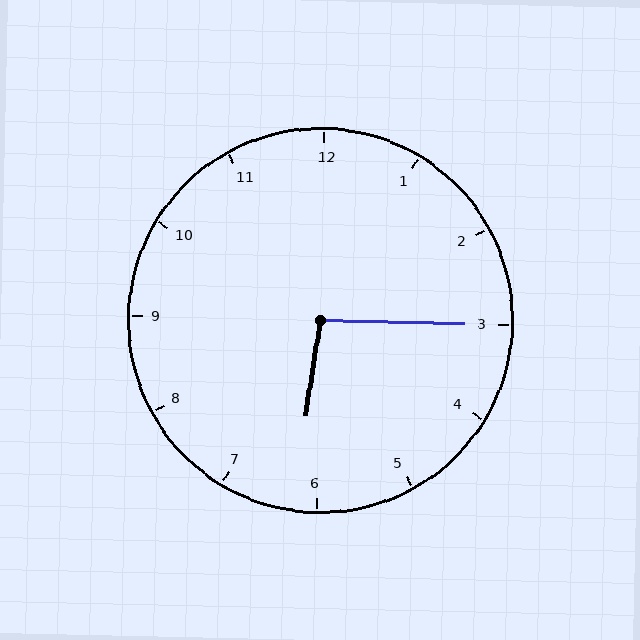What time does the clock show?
6:15.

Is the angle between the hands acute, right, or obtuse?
It is obtuse.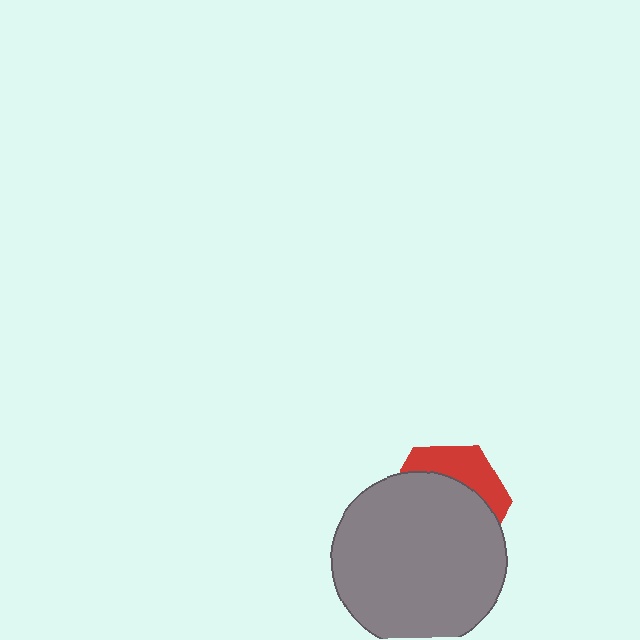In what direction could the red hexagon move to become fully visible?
The red hexagon could move up. That would shift it out from behind the gray circle entirely.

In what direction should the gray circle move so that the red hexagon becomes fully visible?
The gray circle should move down. That is the shortest direction to clear the overlap and leave the red hexagon fully visible.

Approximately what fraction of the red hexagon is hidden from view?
Roughly 69% of the red hexagon is hidden behind the gray circle.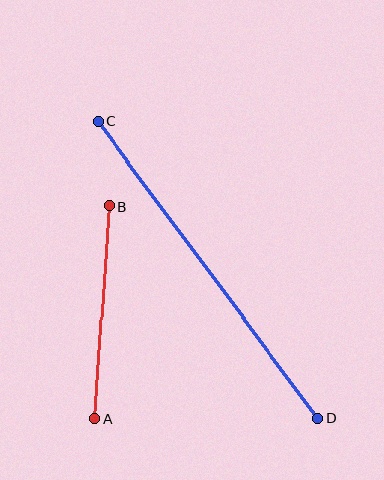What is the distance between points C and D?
The distance is approximately 369 pixels.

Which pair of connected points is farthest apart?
Points C and D are farthest apart.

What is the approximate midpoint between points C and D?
The midpoint is at approximately (208, 270) pixels.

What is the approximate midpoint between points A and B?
The midpoint is at approximately (102, 312) pixels.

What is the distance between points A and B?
The distance is approximately 213 pixels.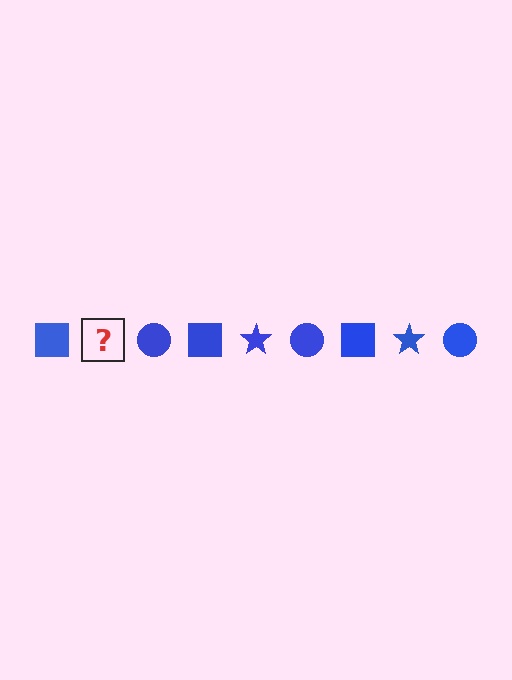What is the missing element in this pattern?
The missing element is a blue star.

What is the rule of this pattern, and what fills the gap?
The rule is that the pattern cycles through square, star, circle shapes in blue. The gap should be filled with a blue star.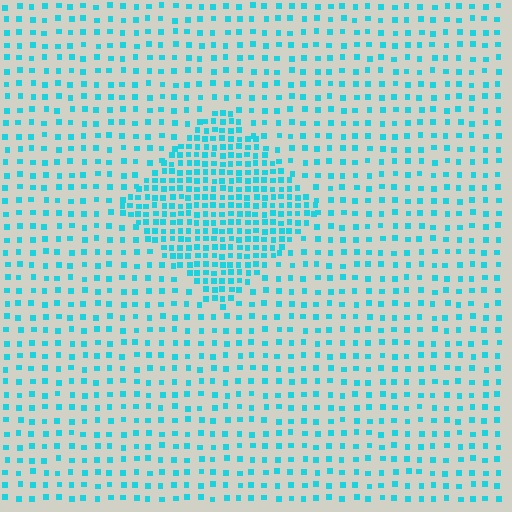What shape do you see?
I see a diamond.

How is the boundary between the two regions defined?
The boundary is defined by a change in element density (approximately 2.4x ratio). All elements are the same color, size, and shape.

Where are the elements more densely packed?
The elements are more densely packed inside the diamond boundary.